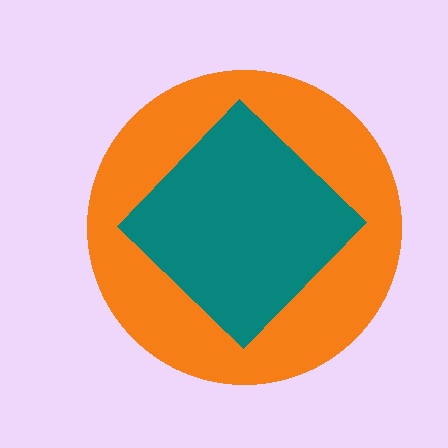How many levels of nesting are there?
2.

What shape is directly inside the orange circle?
The teal diamond.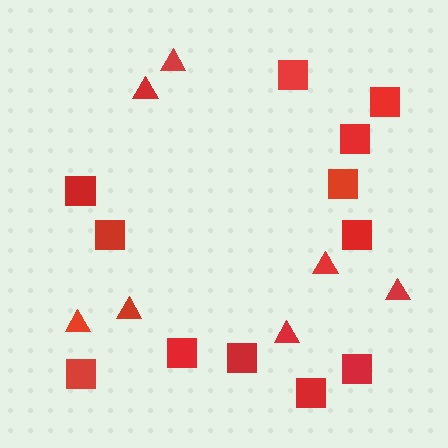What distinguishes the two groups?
There are 2 groups: one group of triangles (7) and one group of squares (12).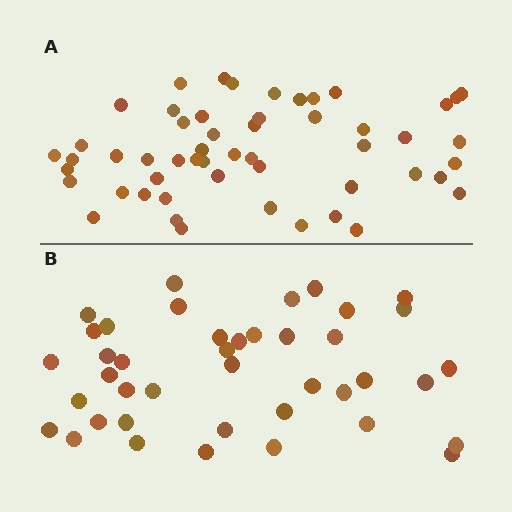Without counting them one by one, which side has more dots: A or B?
Region A (the top region) has more dots.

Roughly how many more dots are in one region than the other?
Region A has roughly 12 or so more dots than region B.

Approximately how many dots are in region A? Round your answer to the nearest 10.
About 50 dots. (The exact count is 53, which rounds to 50.)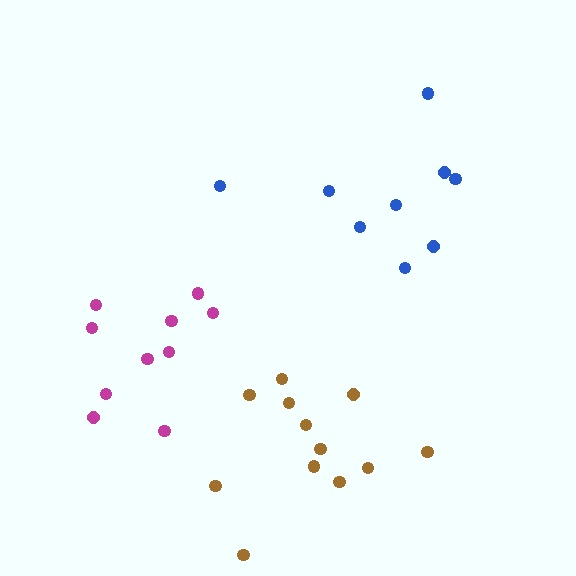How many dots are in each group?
Group 1: 12 dots, Group 2: 9 dots, Group 3: 10 dots (31 total).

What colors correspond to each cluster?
The clusters are colored: brown, blue, magenta.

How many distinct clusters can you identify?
There are 3 distinct clusters.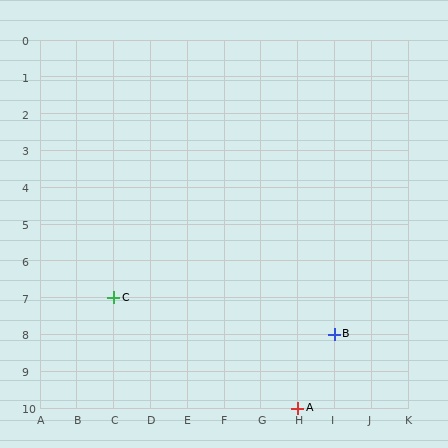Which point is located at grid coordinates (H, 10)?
Point A is at (H, 10).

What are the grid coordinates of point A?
Point A is at grid coordinates (H, 10).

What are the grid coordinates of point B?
Point B is at grid coordinates (I, 8).